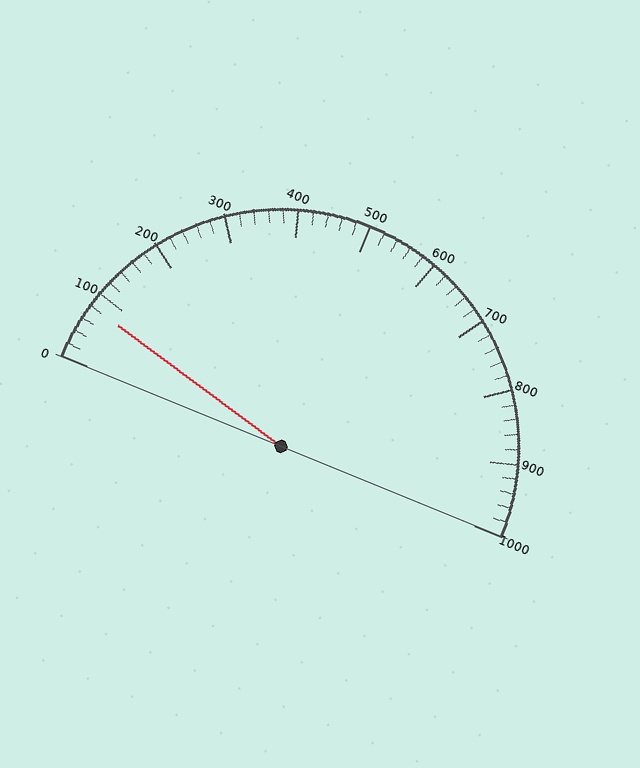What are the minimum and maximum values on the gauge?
The gauge ranges from 0 to 1000.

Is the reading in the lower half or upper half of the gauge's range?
The reading is in the lower half of the range (0 to 1000).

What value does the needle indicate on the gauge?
The needle indicates approximately 80.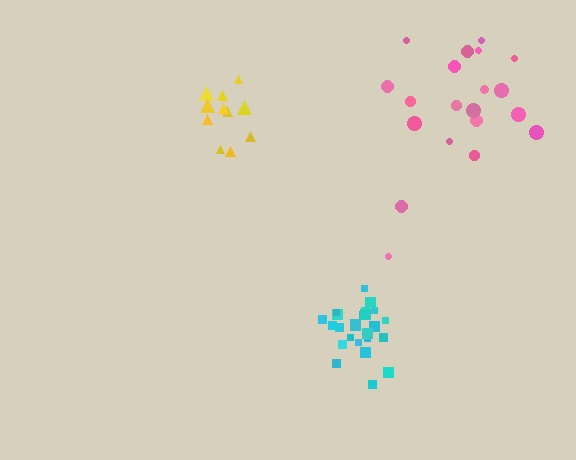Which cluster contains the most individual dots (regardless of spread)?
Cyan (25).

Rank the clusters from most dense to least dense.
cyan, yellow, pink.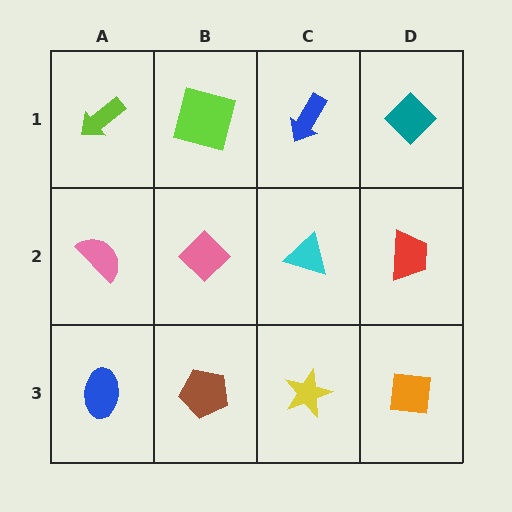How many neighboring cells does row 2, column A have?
3.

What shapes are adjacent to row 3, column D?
A red trapezoid (row 2, column D), a yellow star (row 3, column C).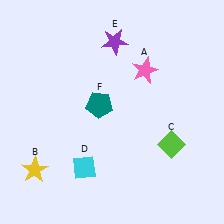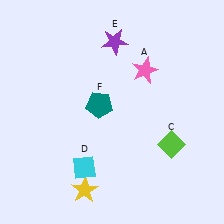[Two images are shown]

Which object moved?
The yellow star (B) moved right.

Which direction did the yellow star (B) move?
The yellow star (B) moved right.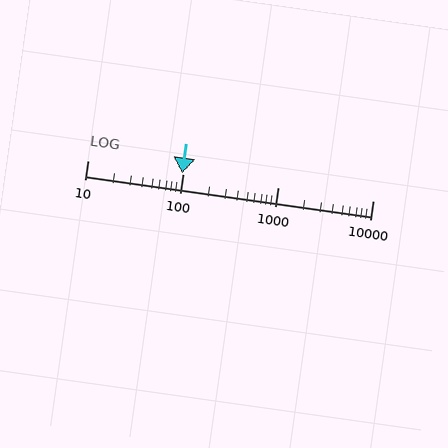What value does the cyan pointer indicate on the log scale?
The pointer indicates approximately 98.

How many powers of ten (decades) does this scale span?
The scale spans 3 decades, from 10 to 10000.